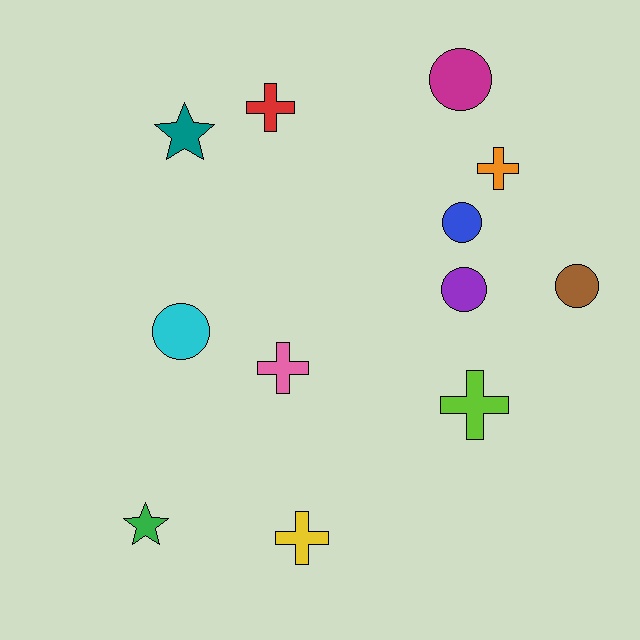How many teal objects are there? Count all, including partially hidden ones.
There is 1 teal object.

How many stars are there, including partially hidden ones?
There are 2 stars.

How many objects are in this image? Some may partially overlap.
There are 12 objects.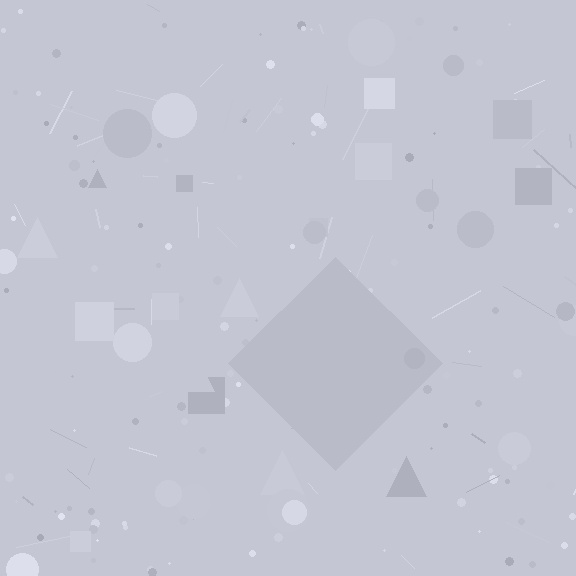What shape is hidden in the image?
A diamond is hidden in the image.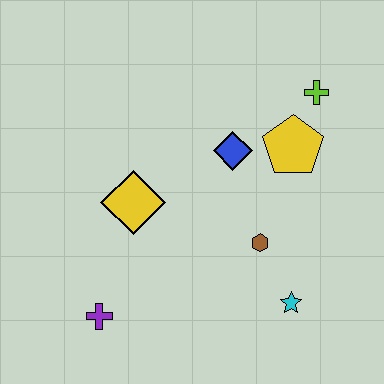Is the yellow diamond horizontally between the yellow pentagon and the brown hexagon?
No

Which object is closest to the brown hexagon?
The cyan star is closest to the brown hexagon.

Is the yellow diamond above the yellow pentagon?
No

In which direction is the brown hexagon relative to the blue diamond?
The brown hexagon is below the blue diamond.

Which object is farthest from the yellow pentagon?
The purple cross is farthest from the yellow pentagon.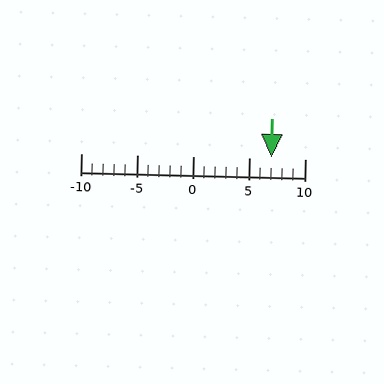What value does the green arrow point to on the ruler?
The green arrow points to approximately 7.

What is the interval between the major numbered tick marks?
The major tick marks are spaced 5 units apart.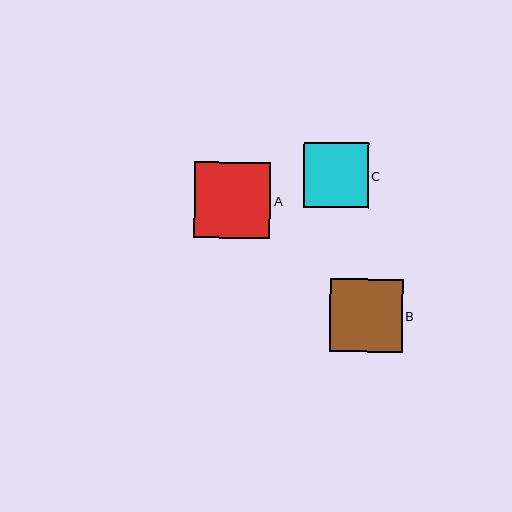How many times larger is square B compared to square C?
Square B is approximately 1.1 times the size of square C.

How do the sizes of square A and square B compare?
Square A and square B are approximately the same size.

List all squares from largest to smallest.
From largest to smallest: A, B, C.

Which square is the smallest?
Square C is the smallest with a size of approximately 65 pixels.